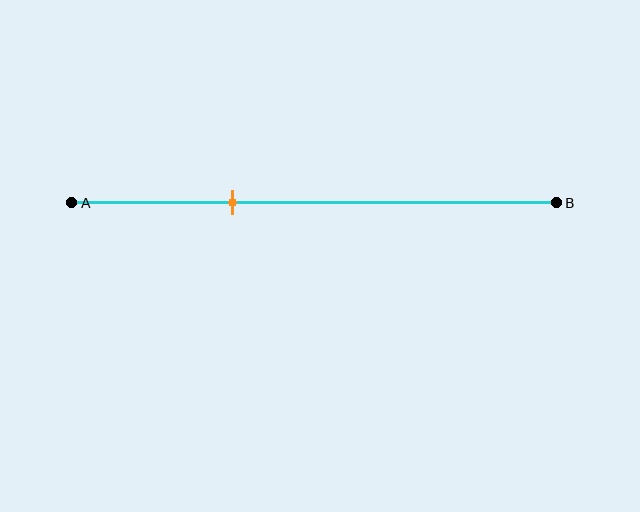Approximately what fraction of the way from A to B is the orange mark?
The orange mark is approximately 35% of the way from A to B.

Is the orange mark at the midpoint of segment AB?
No, the mark is at about 35% from A, not at the 50% midpoint.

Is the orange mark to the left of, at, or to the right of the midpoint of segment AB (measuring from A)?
The orange mark is to the left of the midpoint of segment AB.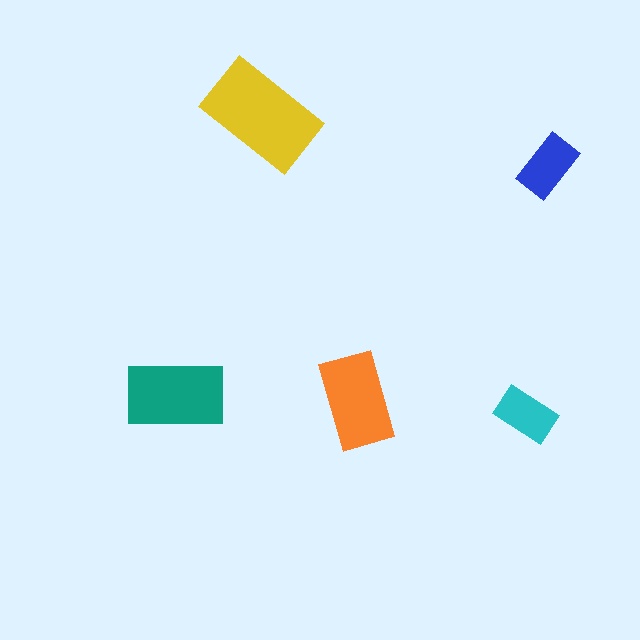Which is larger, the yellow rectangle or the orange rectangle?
The yellow one.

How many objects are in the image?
There are 5 objects in the image.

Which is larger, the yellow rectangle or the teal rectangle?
The yellow one.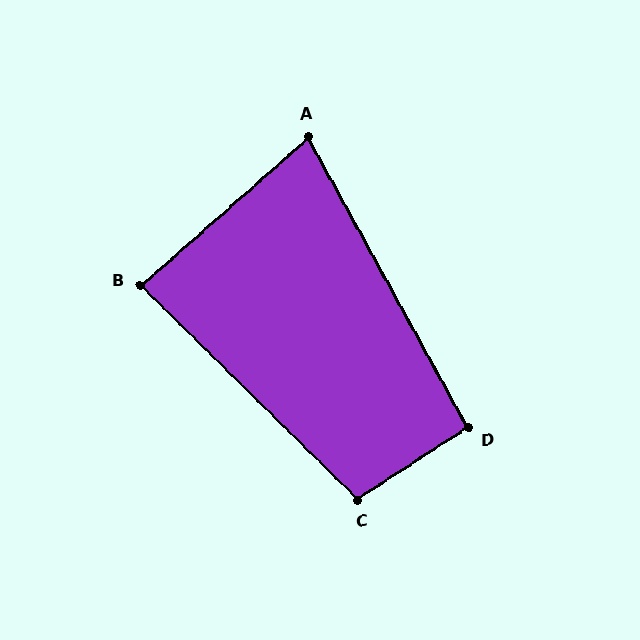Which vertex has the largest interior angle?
C, at approximately 103 degrees.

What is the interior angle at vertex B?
Approximately 86 degrees (approximately right).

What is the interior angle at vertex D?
Approximately 94 degrees (approximately right).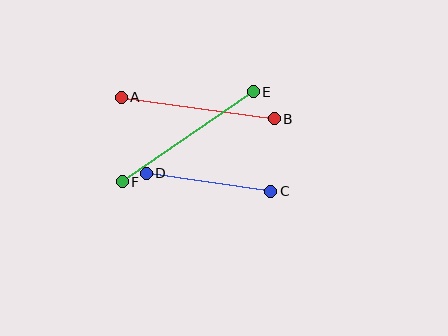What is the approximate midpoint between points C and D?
The midpoint is at approximately (208, 182) pixels.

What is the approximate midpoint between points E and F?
The midpoint is at approximately (188, 137) pixels.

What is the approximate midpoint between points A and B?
The midpoint is at approximately (198, 108) pixels.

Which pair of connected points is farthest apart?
Points E and F are farthest apart.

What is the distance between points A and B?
The distance is approximately 155 pixels.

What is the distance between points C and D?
The distance is approximately 126 pixels.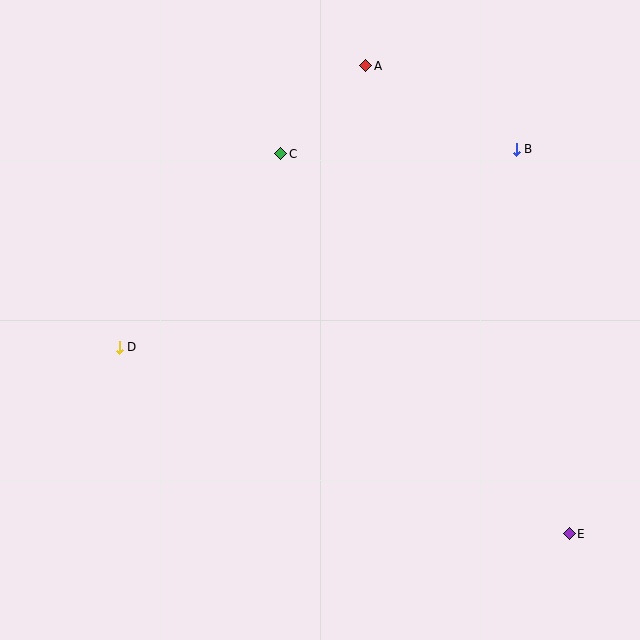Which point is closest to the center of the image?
Point C at (281, 154) is closest to the center.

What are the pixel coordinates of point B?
Point B is at (516, 149).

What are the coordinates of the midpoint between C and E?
The midpoint between C and E is at (425, 344).